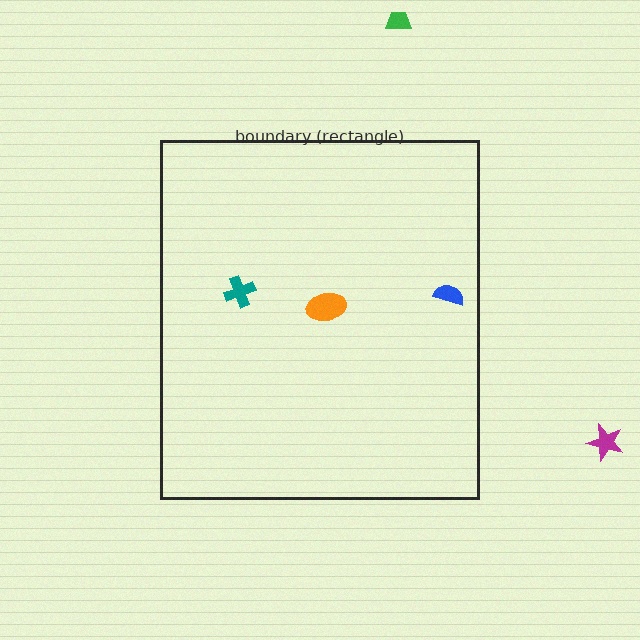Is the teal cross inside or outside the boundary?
Inside.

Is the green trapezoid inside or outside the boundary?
Outside.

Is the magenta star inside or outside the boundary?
Outside.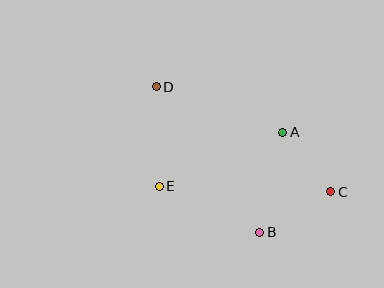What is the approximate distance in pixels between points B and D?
The distance between B and D is approximately 179 pixels.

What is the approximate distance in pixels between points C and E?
The distance between C and E is approximately 172 pixels.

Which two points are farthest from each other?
Points C and D are farthest from each other.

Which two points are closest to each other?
Points A and C are closest to each other.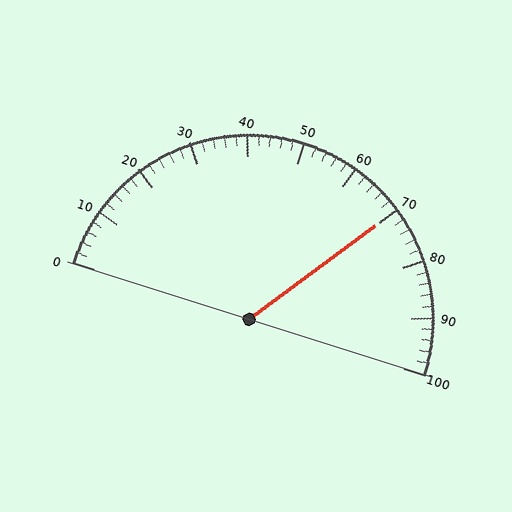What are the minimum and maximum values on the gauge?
The gauge ranges from 0 to 100.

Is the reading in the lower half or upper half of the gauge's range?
The reading is in the upper half of the range (0 to 100).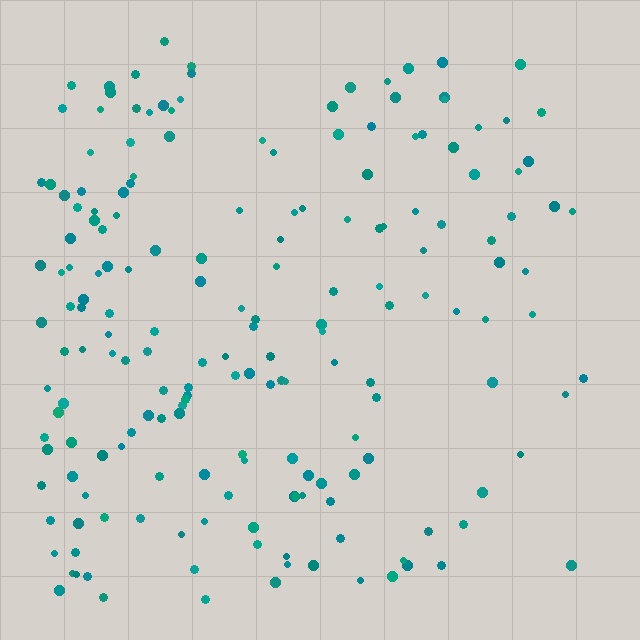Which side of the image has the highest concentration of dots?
The left.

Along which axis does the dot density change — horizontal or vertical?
Horizontal.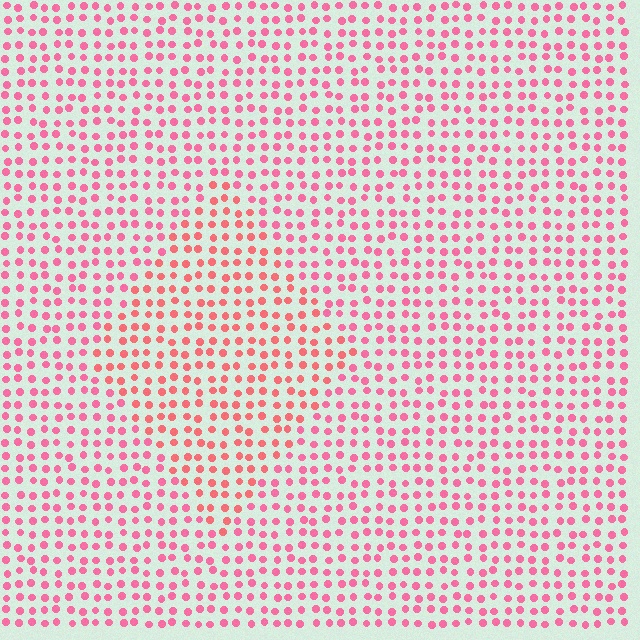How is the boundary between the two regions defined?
The boundary is defined purely by a slight shift in hue (about 20 degrees). Spacing, size, and orientation are identical on both sides.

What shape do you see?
I see a diamond.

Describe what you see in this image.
The image is filled with small pink elements in a uniform arrangement. A diamond-shaped region is visible where the elements are tinted to a slightly different hue, forming a subtle color boundary.